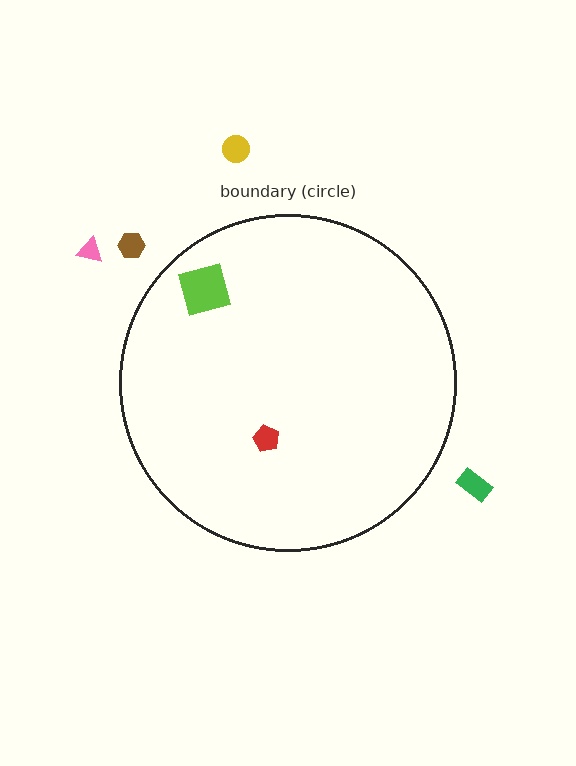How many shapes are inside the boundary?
2 inside, 4 outside.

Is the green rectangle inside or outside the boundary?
Outside.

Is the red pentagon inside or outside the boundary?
Inside.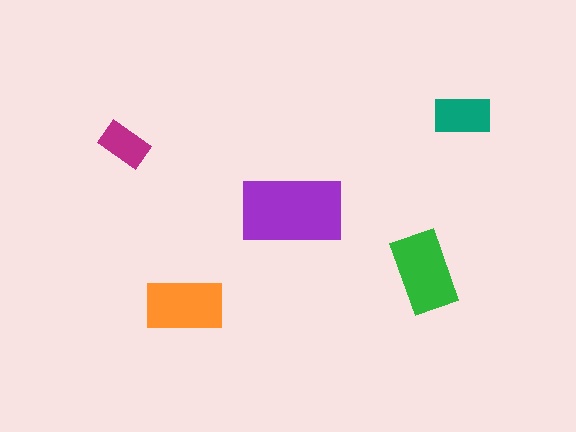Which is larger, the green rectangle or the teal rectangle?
The green one.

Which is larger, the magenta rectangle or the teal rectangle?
The teal one.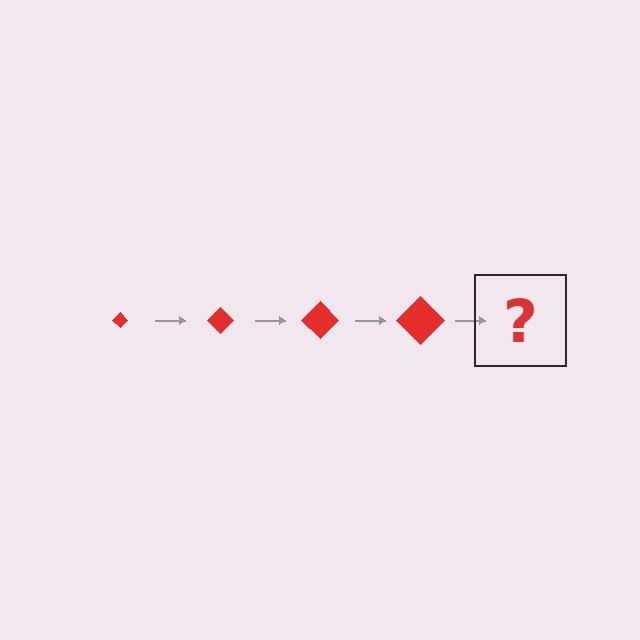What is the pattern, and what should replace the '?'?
The pattern is that the diamond gets progressively larger each step. The '?' should be a red diamond, larger than the previous one.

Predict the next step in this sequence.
The next step is a red diamond, larger than the previous one.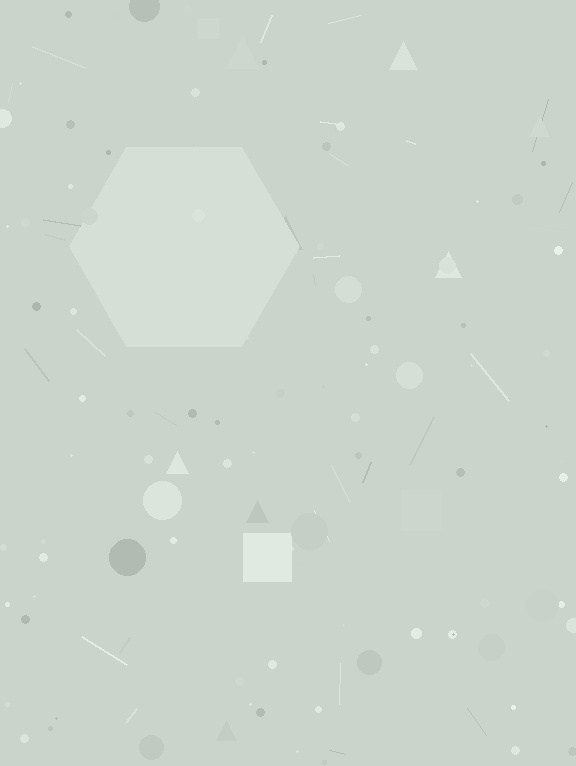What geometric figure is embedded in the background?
A hexagon is embedded in the background.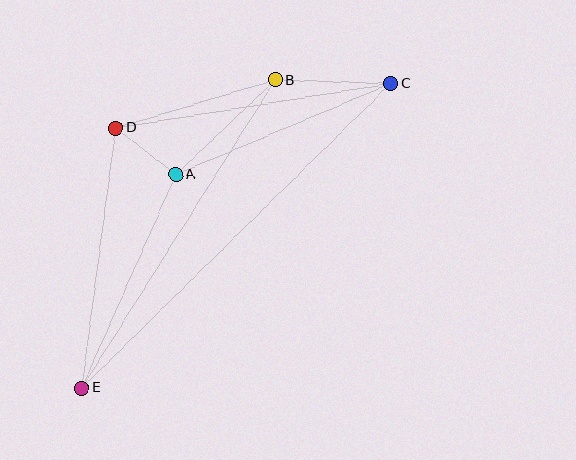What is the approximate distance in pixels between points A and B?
The distance between A and B is approximately 137 pixels.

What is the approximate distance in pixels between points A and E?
The distance between A and E is approximately 233 pixels.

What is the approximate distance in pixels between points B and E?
The distance between B and E is approximately 363 pixels.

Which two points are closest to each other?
Points A and D are closest to each other.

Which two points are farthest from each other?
Points C and E are farthest from each other.